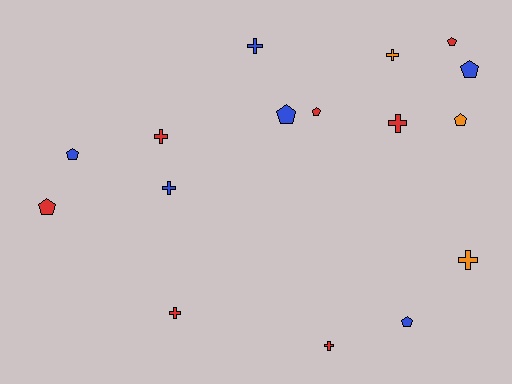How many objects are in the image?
There are 16 objects.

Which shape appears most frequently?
Pentagon, with 8 objects.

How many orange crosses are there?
There are 2 orange crosses.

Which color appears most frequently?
Red, with 7 objects.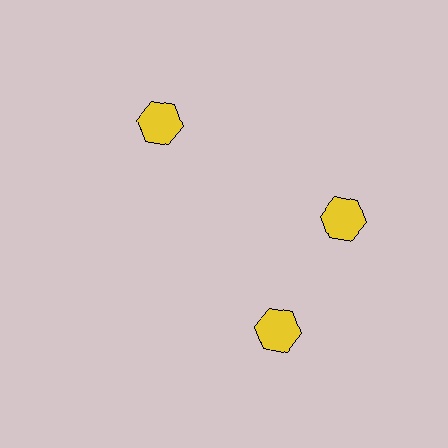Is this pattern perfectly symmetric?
No. The 3 yellow hexagons are arranged in a ring, but one element near the 7 o'clock position is rotated out of alignment along the ring, breaking the 3-fold rotational symmetry.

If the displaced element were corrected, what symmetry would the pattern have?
It would have 3-fold rotational symmetry — the pattern would map onto itself every 120 degrees.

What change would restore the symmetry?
The symmetry would be restored by rotating it back into even spacing with its neighbors so that all 3 hexagons sit at equal angles and equal distance from the center.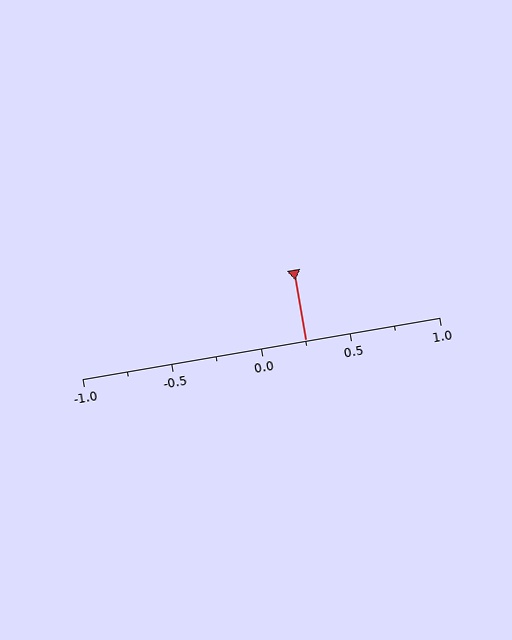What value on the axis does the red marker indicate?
The marker indicates approximately 0.25.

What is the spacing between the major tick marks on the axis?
The major ticks are spaced 0.5 apart.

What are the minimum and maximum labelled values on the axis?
The axis runs from -1.0 to 1.0.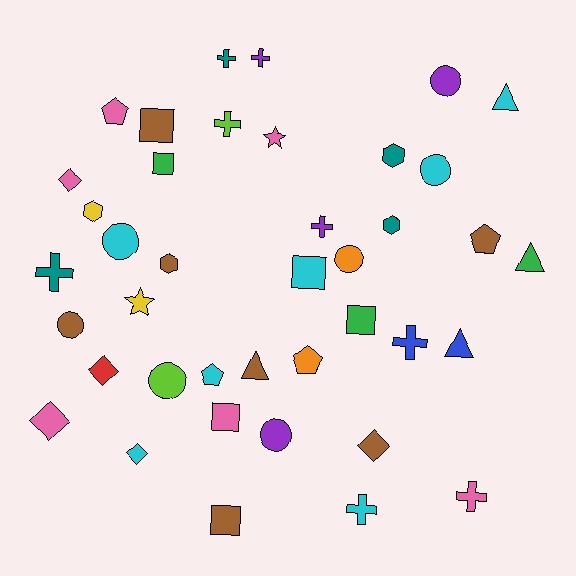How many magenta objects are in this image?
There are no magenta objects.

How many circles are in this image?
There are 7 circles.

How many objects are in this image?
There are 40 objects.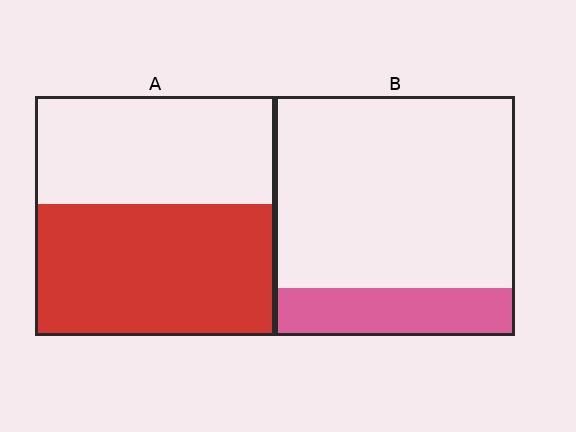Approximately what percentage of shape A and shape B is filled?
A is approximately 55% and B is approximately 20%.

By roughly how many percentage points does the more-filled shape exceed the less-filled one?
By roughly 35 percentage points (A over B).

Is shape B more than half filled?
No.